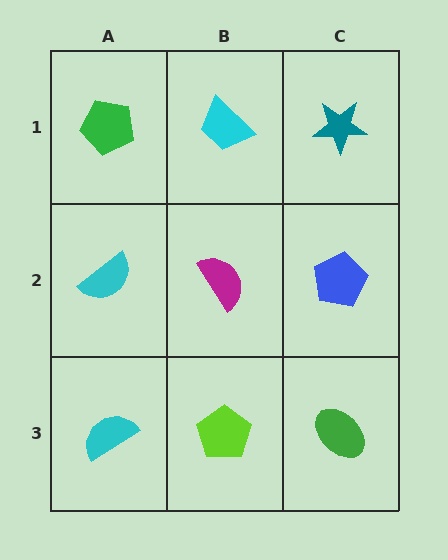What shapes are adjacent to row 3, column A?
A cyan semicircle (row 2, column A), a lime pentagon (row 3, column B).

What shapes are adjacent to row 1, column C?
A blue pentagon (row 2, column C), a cyan trapezoid (row 1, column B).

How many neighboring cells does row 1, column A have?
2.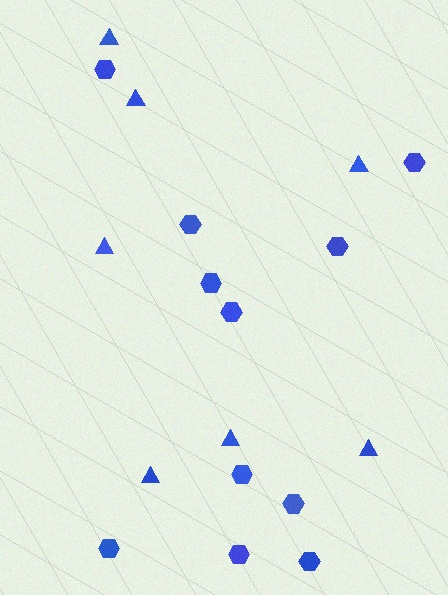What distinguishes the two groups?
There are 2 groups: one group of hexagons (11) and one group of triangles (7).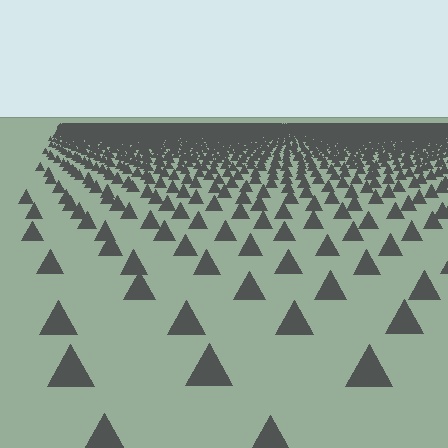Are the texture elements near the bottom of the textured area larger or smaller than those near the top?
Larger. Near the bottom, elements are closer to the viewer and appear at a bigger on-screen size.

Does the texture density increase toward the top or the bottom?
Density increases toward the top.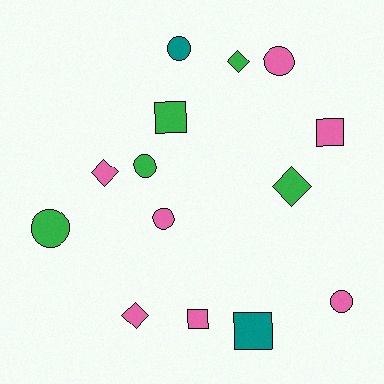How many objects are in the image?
There are 14 objects.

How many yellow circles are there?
There are no yellow circles.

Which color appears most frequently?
Pink, with 7 objects.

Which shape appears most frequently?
Circle, with 6 objects.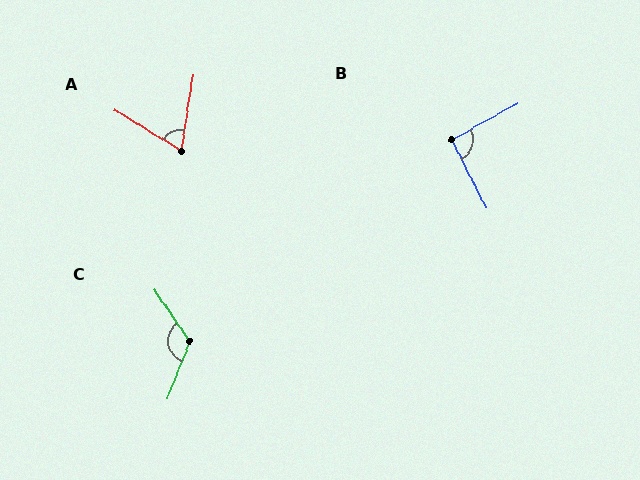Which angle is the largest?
C, at approximately 125 degrees.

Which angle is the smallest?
A, at approximately 68 degrees.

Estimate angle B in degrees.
Approximately 92 degrees.